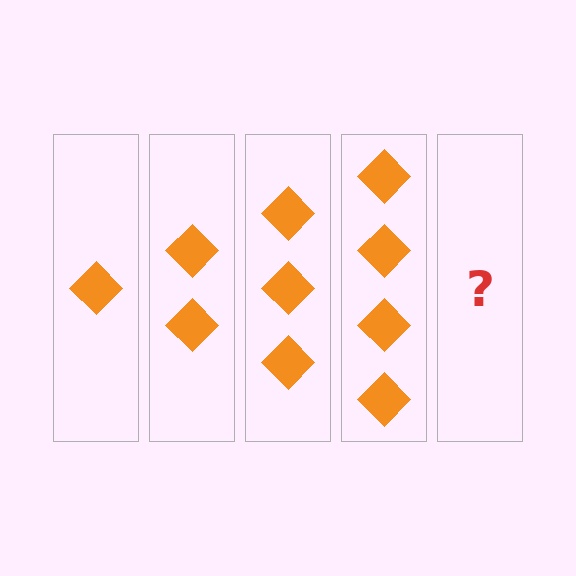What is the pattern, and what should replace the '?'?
The pattern is that each step adds one more diamond. The '?' should be 5 diamonds.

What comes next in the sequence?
The next element should be 5 diamonds.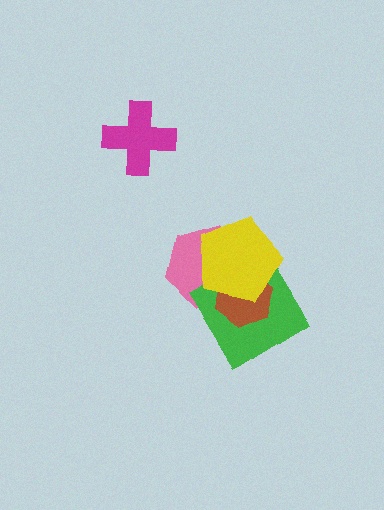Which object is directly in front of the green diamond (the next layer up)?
The brown hexagon is directly in front of the green diamond.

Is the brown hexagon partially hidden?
Yes, it is partially covered by another shape.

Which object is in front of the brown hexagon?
The yellow pentagon is in front of the brown hexagon.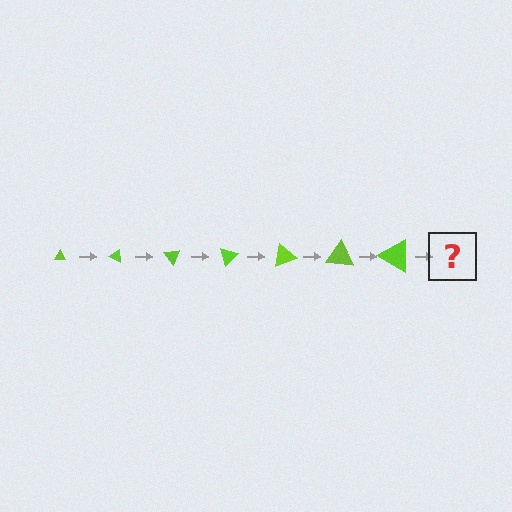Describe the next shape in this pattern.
It should be a triangle, larger than the previous one and rotated 175 degrees from the start.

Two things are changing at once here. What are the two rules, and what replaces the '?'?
The two rules are that the triangle grows larger each step and it rotates 25 degrees each step. The '?' should be a triangle, larger than the previous one and rotated 175 degrees from the start.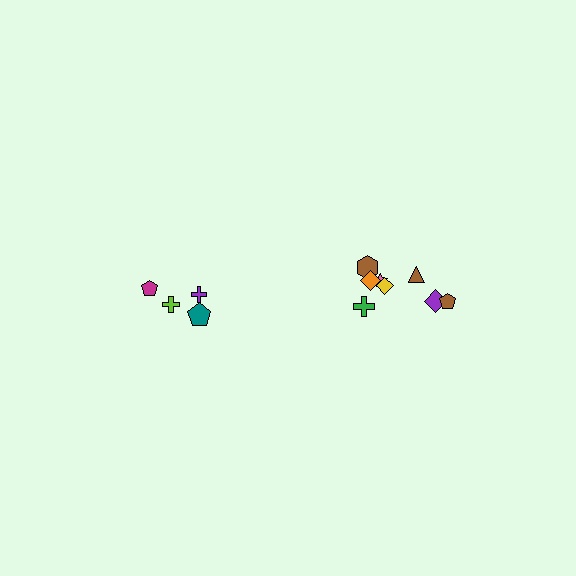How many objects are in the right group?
There are 8 objects.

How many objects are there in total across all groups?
There are 12 objects.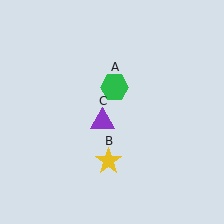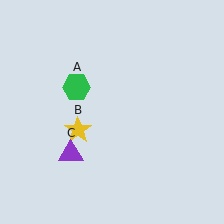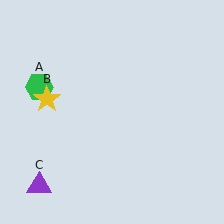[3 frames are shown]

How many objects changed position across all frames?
3 objects changed position: green hexagon (object A), yellow star (object B), purple triangle (object C).